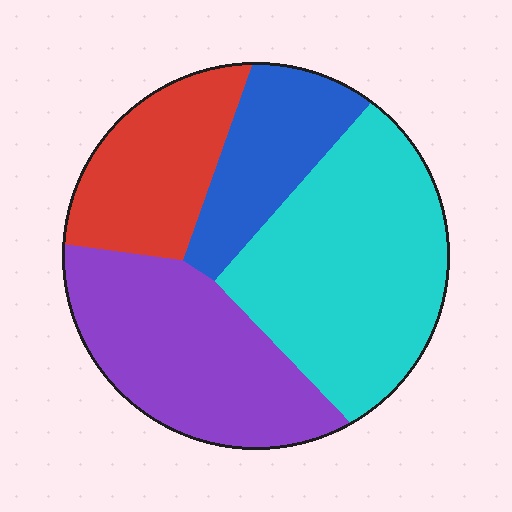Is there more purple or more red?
Purple.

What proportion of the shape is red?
Red takes up about one fifth (1/5) of the shape.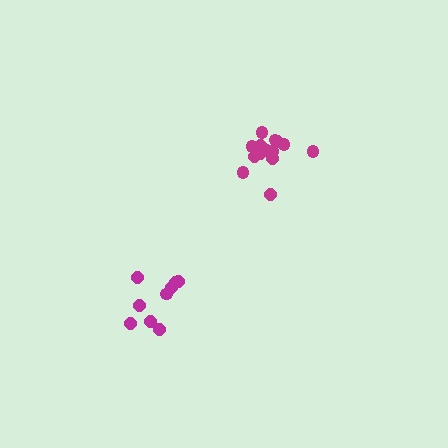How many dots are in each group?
Group 1: 14 dots, Group 2: 9 dots (23 total).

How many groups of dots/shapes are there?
There are 2 groups.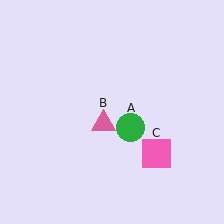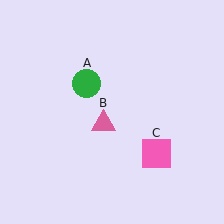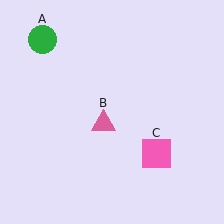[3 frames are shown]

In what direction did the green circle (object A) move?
The green circle (object A) moved up and to the left.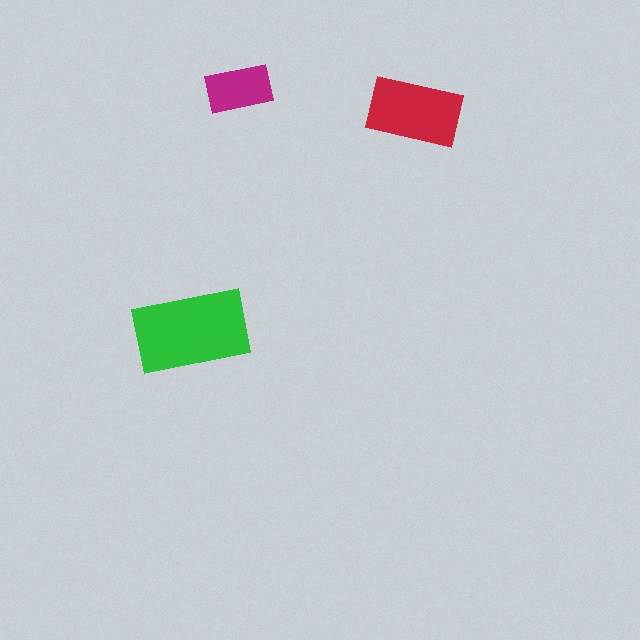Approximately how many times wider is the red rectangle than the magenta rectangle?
About 1.5 times wider.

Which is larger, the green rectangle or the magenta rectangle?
The green one.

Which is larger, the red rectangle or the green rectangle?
The green one.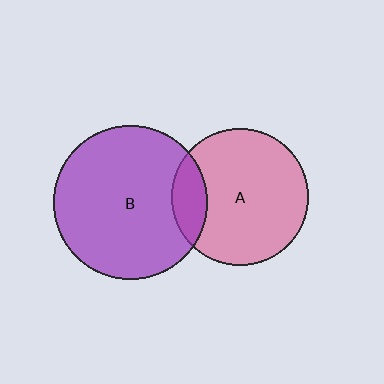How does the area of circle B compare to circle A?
Approximately 1.3 times.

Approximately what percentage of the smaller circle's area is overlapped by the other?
Approximately 15%.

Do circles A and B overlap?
Yes.